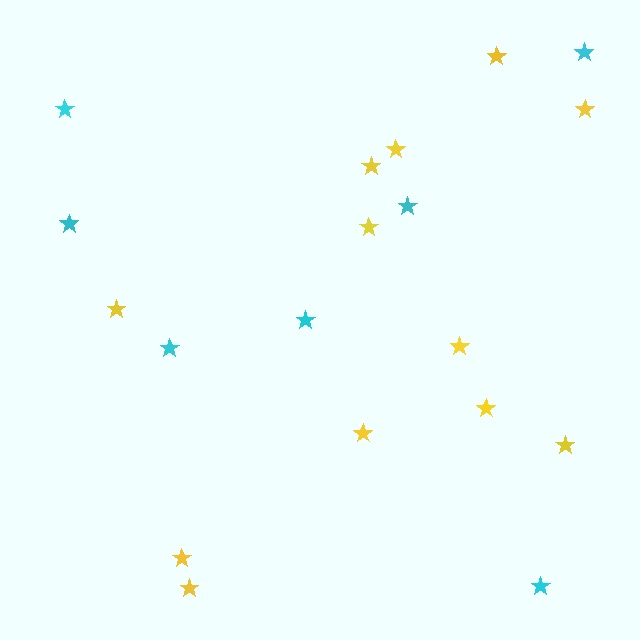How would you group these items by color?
There are 2 groups: one group of yellow stars (12) and one group of cyan stars (7).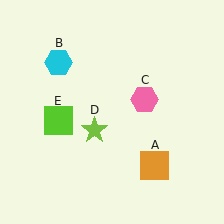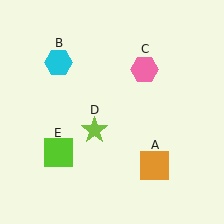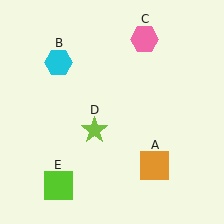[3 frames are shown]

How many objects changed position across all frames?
2 objects changed position: pink hexagon (object C), lime square (object E).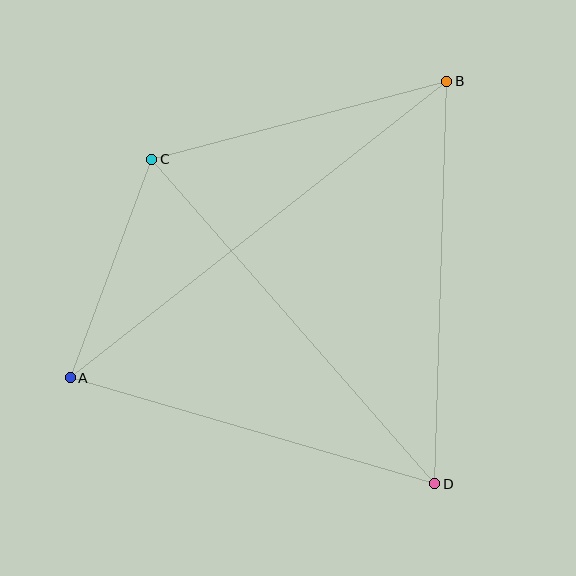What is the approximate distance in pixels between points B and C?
The distance between B and C is approximately 305 pixels.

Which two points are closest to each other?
Points A and C are closest to each other.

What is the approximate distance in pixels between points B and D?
The distance between B and D is approximately 403 pixels.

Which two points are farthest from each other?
Points A and B are farthest from each other.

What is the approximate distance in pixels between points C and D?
The distance between C and D is approximately 431 pixels.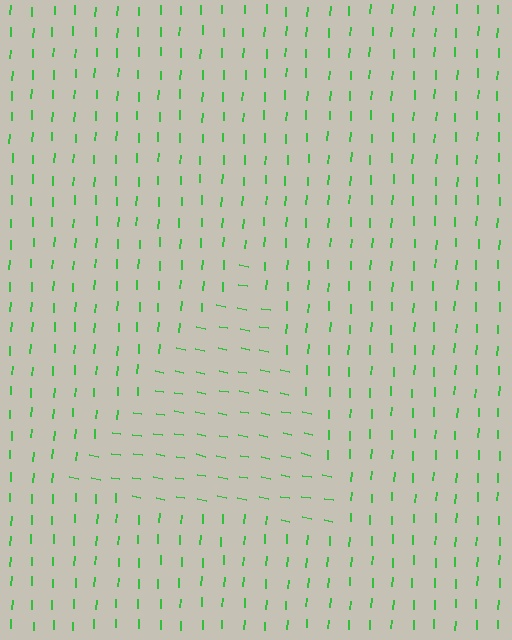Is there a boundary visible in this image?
Yes, there is a texture boundary formed by a change in line orientation.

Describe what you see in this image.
The image is filled with small green line segments. A triangle region in the image has lines oriented differently from the surrounding lines, creating a visible texture boundary.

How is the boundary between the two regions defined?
The boundary is defined purely by a change in line orientation (approximately 82 degrees difference). All lines are the same color and thickness.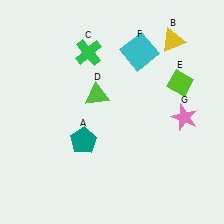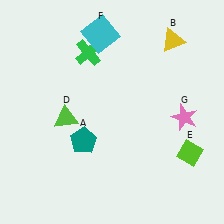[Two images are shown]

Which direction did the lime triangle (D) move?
The lime triangle (D) moved left.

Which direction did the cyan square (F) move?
The cyan square (F) moved left.